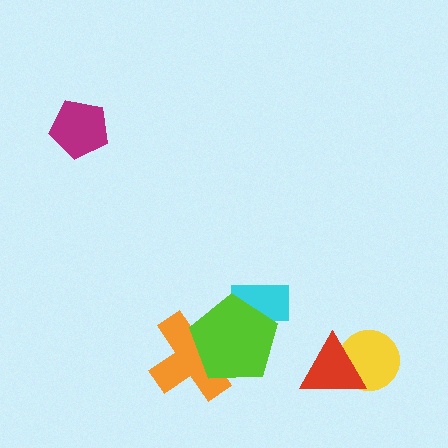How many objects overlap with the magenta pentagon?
0 objects overlap with the magenta pentagon.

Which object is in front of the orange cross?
The lime pentagon is in front of the orange cross.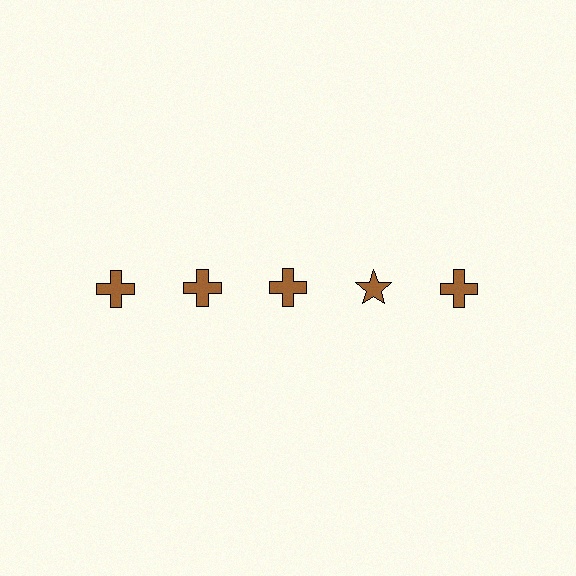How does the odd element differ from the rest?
It has a different shape: star instead of cross.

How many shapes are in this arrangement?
There are 5 shapes arranged in a grid pattern.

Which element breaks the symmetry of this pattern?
The brown star in the top row, second from right column breaks the symmetry. All other shapes are brown crosses.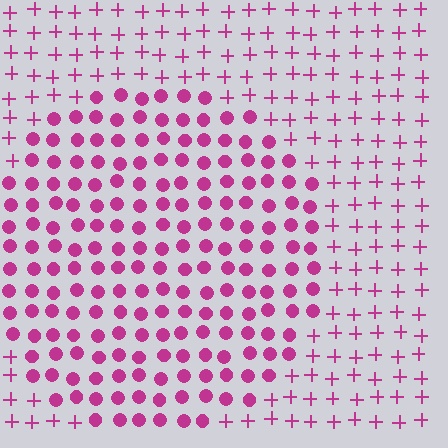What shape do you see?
I see a circle.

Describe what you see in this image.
The image is filled with small magenta elements arranged in a uniform grid. A circle-shaped region contains circles, while the surrounding area contains plus signs. The boundary is defined purely by the change in element shape.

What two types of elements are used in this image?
The image uses circles inside the circle region and plus signs outside it.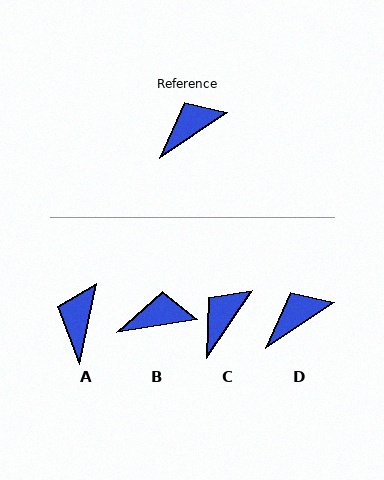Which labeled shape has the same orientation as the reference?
D.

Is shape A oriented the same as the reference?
No, it is off by about 45 degrees.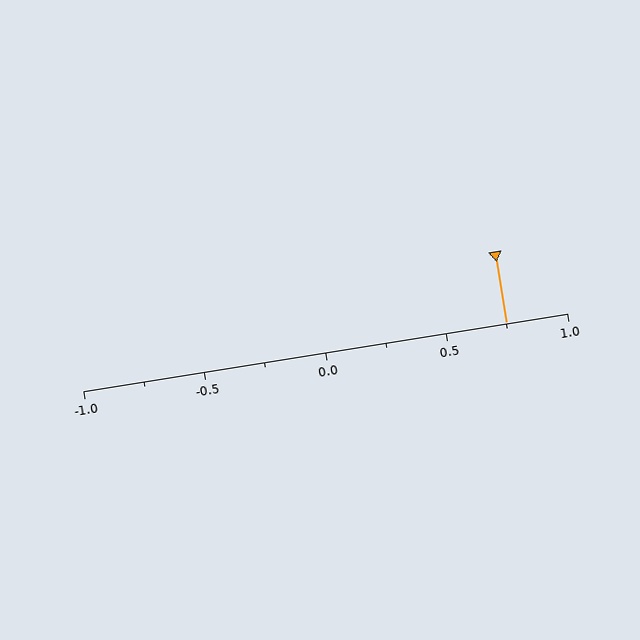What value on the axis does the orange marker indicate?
The marker indicates approximately 0.75.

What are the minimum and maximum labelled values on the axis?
The axis runs from -1.0 to 1.0.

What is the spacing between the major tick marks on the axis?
The major ticks are spaced 0.5 apart.